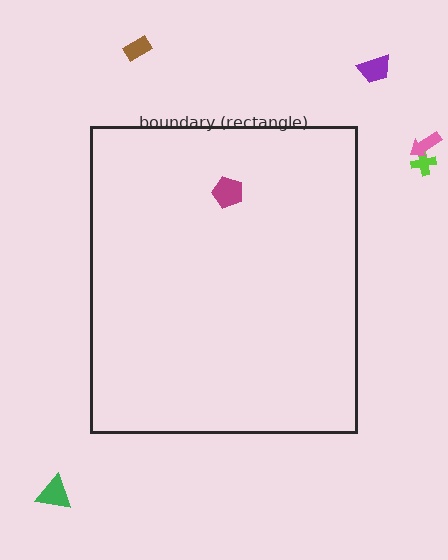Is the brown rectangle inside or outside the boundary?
Outside.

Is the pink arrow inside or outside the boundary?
Outside.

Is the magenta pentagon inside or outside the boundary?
Inside.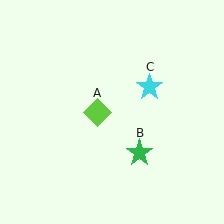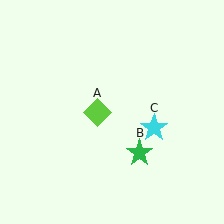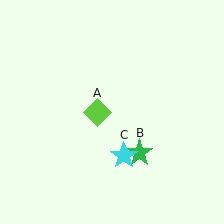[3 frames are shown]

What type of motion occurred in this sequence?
The cyan star (object C) rotated clockwise around the center of the scene.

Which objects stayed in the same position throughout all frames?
Lime diamond (object A) and green star (object B) remained stationary.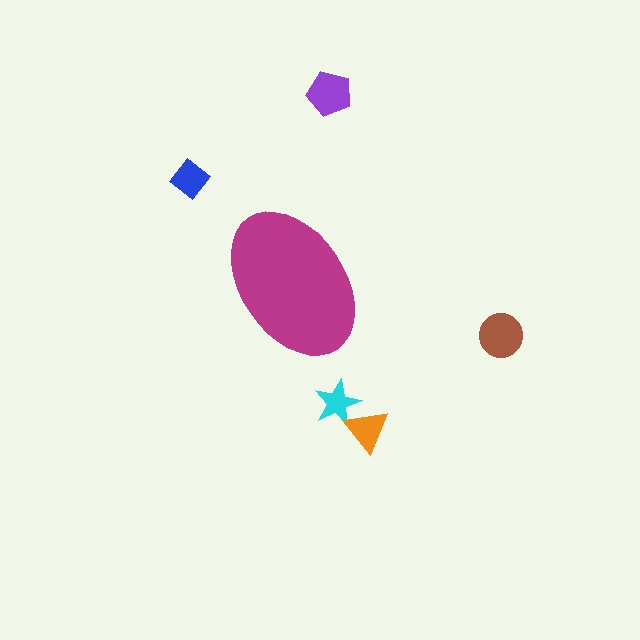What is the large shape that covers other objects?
A magenta ellipse.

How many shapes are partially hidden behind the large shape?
0 shapes are partially hidden.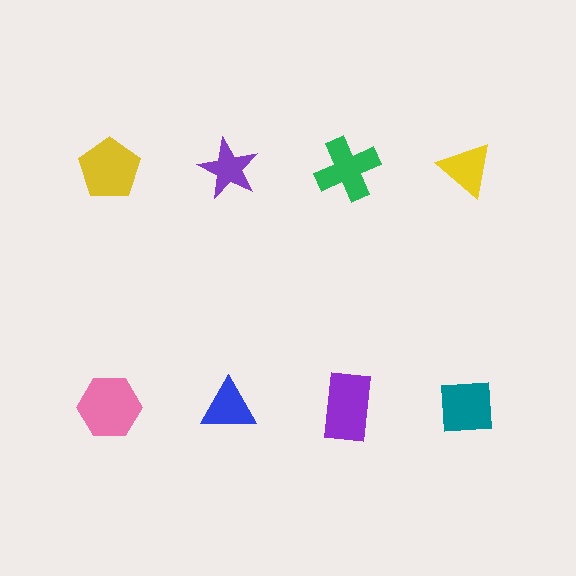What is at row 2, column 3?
A purple rectangle.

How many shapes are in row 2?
4 shapes.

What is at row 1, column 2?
A purple star.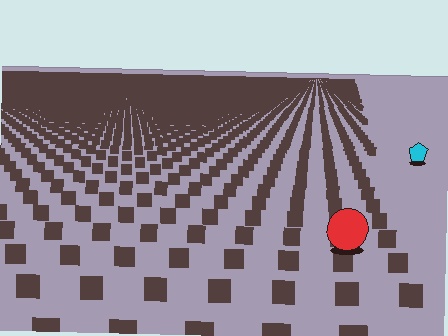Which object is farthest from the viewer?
The cyan pentagon is farthest from the viewer. It appears smaller and the ground texture around it is denser.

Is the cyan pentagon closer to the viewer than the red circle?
No. The red circle is closer — you can tell from the texture gradient: the ground texture is coarser near it.